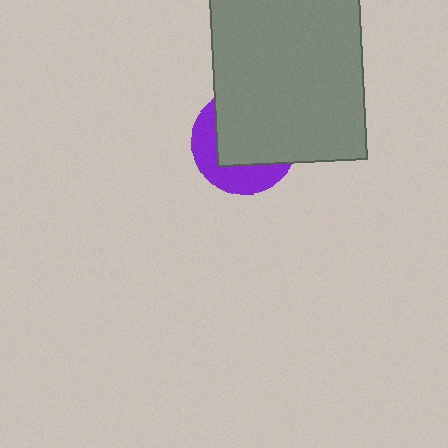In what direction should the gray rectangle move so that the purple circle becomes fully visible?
The gray rectangle should move toward the upper-right. That is the shortest direction to clear the overlap and leave the purple circle fully visible.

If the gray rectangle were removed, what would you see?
You would see the complete purple circle.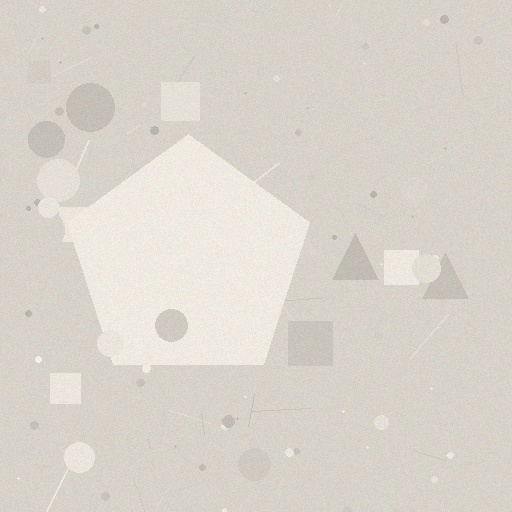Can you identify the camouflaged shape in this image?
The camouflaged shape is a pentagon.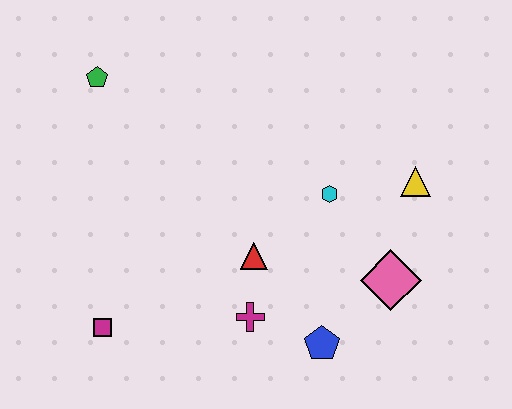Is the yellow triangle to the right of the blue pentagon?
Yes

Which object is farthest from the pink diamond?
The green pentagon is farthest from the pink diamond.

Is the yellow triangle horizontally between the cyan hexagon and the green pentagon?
No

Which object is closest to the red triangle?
The magenta cross is closest to the red triangle.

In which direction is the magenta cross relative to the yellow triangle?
The magenta cross is to the left of the yellow triangle.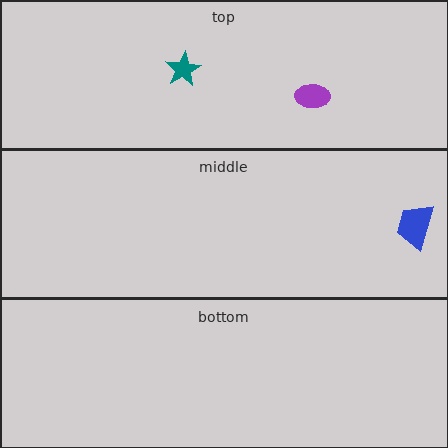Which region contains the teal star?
The top region.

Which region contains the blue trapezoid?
The middle region.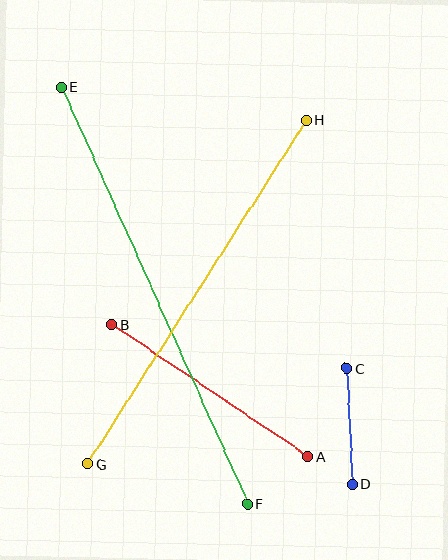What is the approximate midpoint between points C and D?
The midpoint is at approximately (349, 426) pixels.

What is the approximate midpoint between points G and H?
The midpoint is at approximately (197, 292) pixels.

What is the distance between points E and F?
The distance is approximately 457 pixels.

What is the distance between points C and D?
The distance is approximately 116 pixels.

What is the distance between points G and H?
The distance is approximately 408 pixels.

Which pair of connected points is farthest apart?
Points E and F are farthest apart.